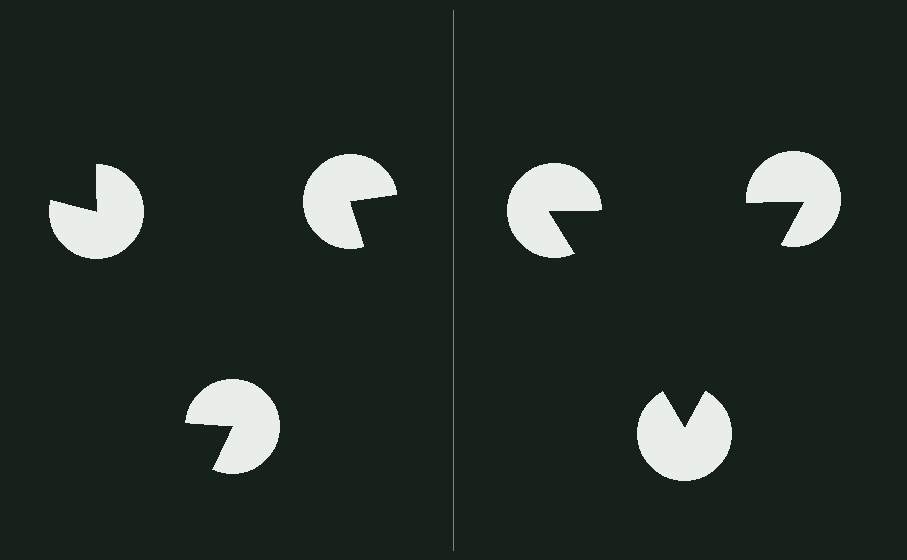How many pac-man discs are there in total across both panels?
6 — 3 on each side.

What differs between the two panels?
The pac-man discs are positioned identically on both sides; only the wedge orientations differ. On the right they align to a triangle; on the left they are misaligned.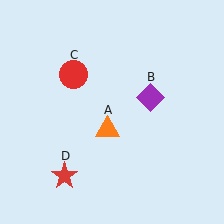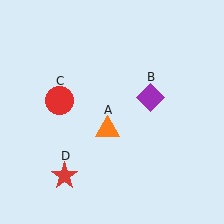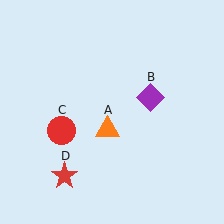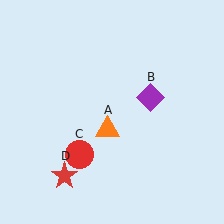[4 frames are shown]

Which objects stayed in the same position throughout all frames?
Orange triangle (object A) and purple diamond (object B) and red star (object D) remained stationary.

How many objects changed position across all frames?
1 object changed position: red circle (object C).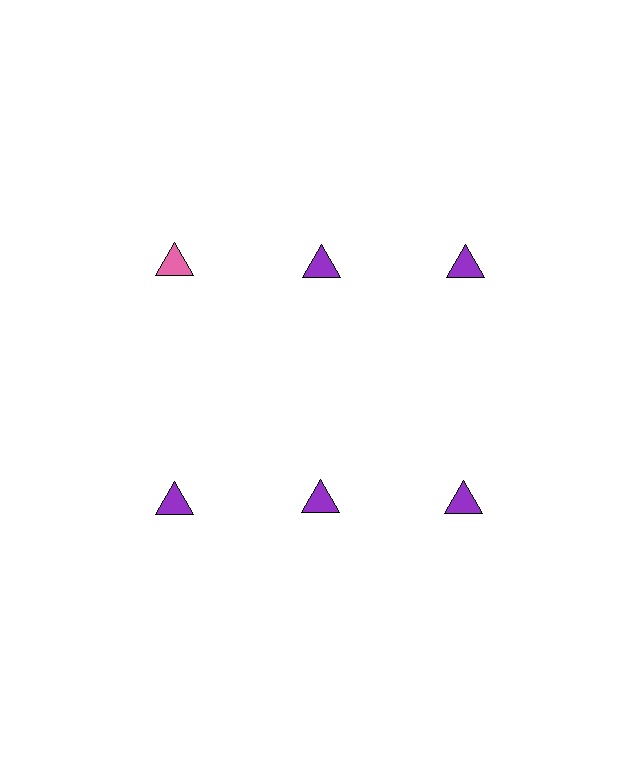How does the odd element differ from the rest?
It has a different color: pink instead of purple.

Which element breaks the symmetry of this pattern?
The pink triangle in the top row, leftmost column breaks the symmetry. All other shapes are purple triangles.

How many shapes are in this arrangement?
There are 6 shapes arranged in a grid pattern.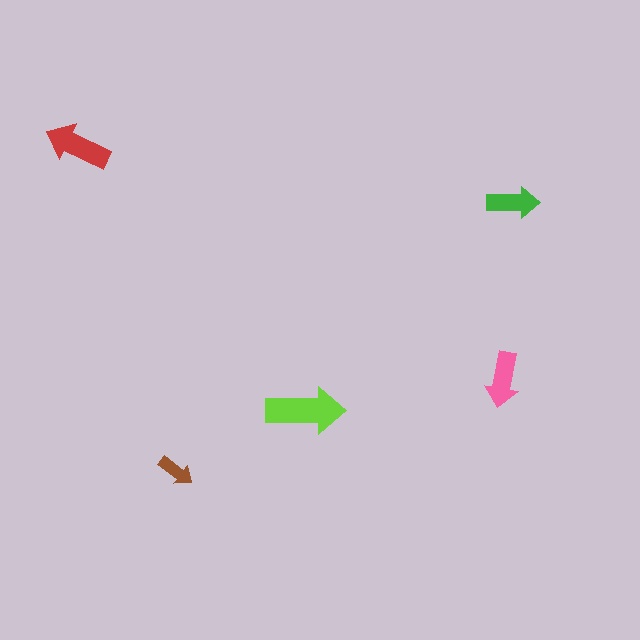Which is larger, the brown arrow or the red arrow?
The red one.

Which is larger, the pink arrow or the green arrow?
The pink one.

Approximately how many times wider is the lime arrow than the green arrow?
About 1.5 times wider.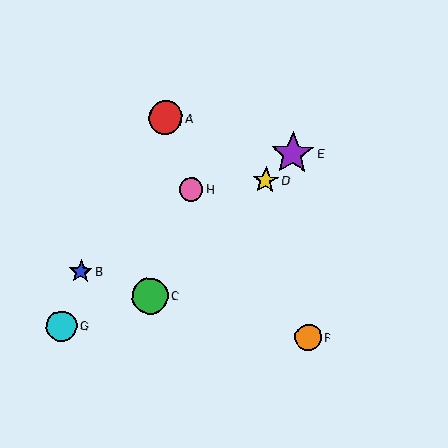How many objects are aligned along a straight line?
3 objects (C, D, E) are aligned along a straight line.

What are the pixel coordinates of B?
Object B is at (81, 272).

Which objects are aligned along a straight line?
Objects C, D, E are aligned along a straight line.